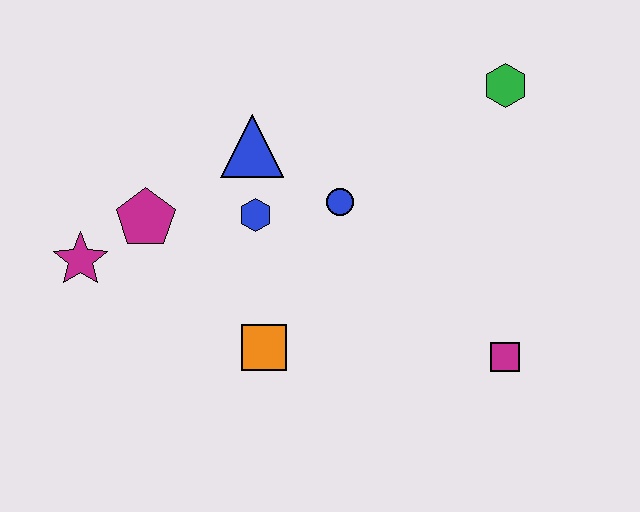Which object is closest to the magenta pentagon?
The magenta star is closest to the magenta pentagon.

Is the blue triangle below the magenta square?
No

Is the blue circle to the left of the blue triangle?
No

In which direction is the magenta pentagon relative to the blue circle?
The magenta pentagon is to the left of the blue circle.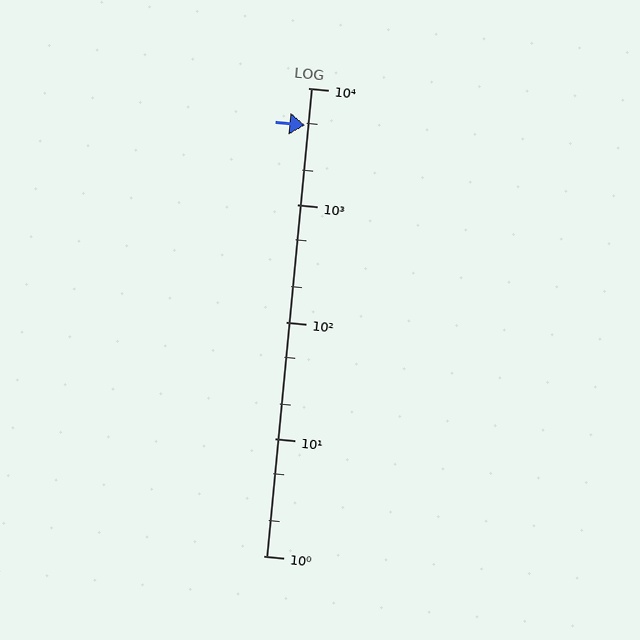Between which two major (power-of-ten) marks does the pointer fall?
The pointer is between 1000 and 10000.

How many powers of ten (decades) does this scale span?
The scale spans 4 decades, from 1 to 10000.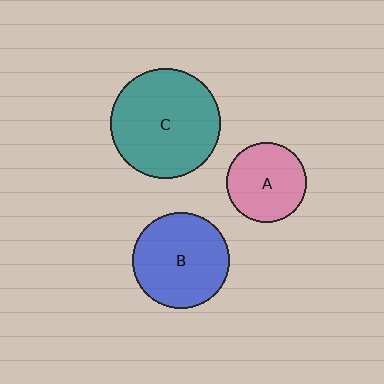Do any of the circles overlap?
No, none of the circles overlap.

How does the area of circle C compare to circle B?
Approximately 1.3 times.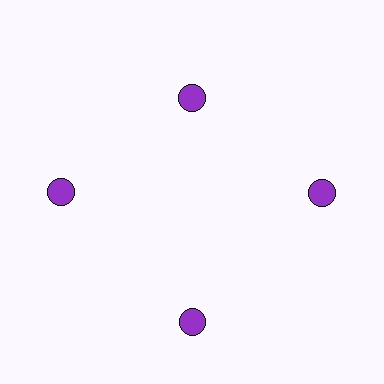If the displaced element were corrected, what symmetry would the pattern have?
It would have 4-fold rotational symmetry — the pattern would map onto itself every 90 degrees.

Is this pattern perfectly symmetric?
No. The 4 purple circles are arranged in a ring, but one element near the 12 o'clock position is pulled inward toward the center, breaking the 4-fold rotational symmetry.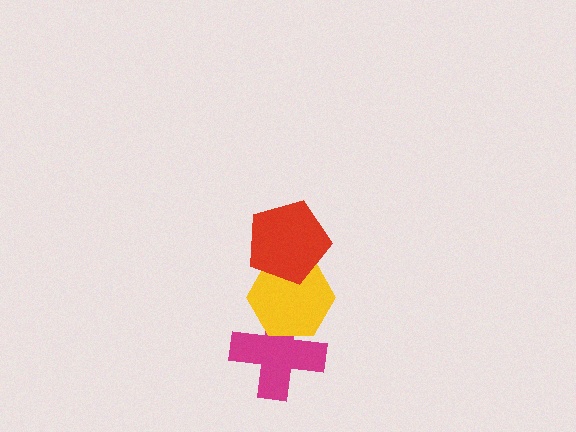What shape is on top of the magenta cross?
The yellow hexagon is on top of the magenta cross.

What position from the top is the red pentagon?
The red pentagon is 1st from the top.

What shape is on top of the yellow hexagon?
The red pentagon is on top of the yellow hexagon.